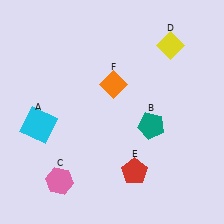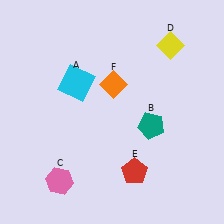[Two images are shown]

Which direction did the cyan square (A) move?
The cyan square (A) moved up.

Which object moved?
The cyan square (A) moved up.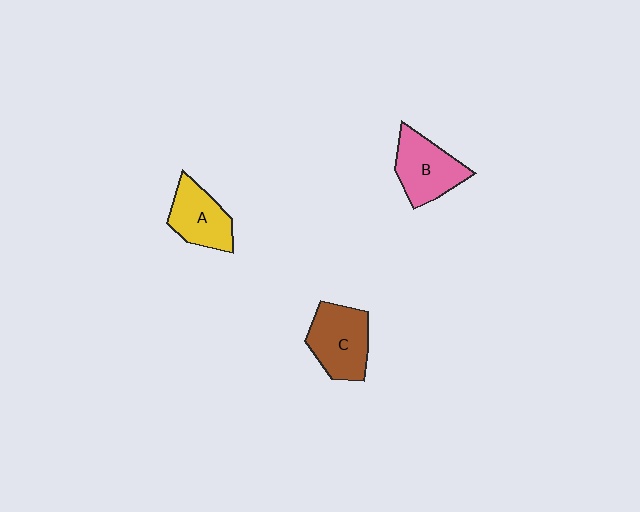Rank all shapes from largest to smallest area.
From largest to smallest: C (brown), B (pink), A (yellow).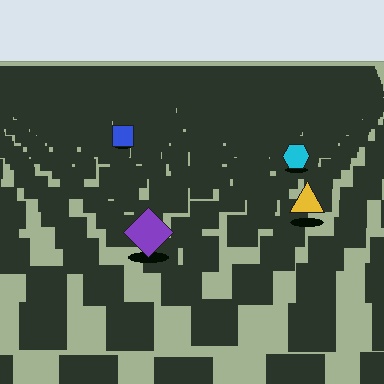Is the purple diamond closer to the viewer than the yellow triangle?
Yes. The purple diamond is closer — you can tell from the texture gradient: the ground texture is coarser near it.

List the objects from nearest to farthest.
From nearest to farthest: the purple diamond, the yellow triangle, the cyan hexagon, the blue square.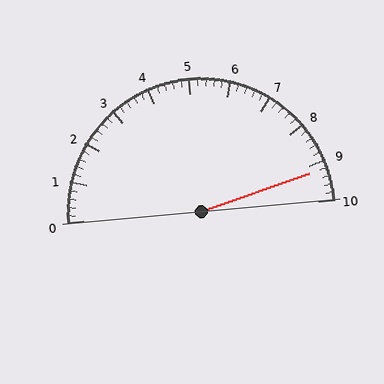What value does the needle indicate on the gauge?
The needle indicates approximately 9.2.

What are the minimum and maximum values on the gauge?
The gauge ranges from 0 to 10.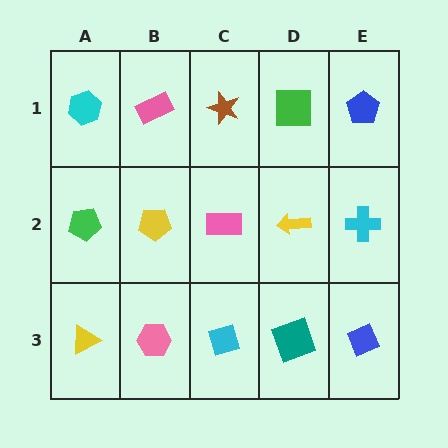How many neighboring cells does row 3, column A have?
2.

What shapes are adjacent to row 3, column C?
A pink rectangle (row 2, column C), a pink hexagon (row 3, column B), a teal square (row 3, column D).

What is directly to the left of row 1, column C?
A pink rectangle.